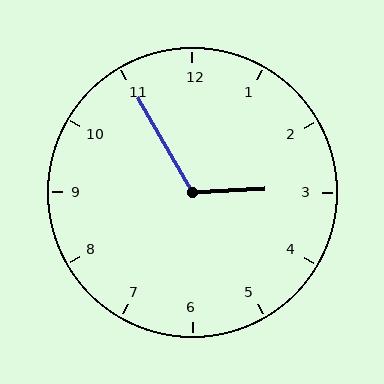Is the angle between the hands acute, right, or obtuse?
It is obtuse.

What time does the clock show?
2:55.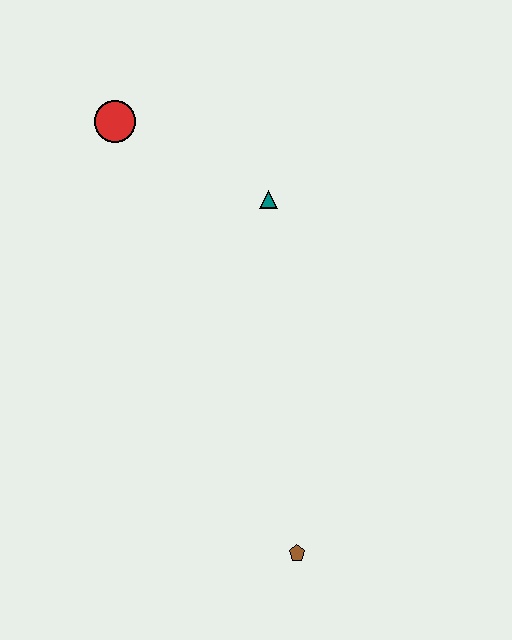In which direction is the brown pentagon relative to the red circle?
The brown pentagon is below the red circle.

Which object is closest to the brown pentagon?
The teal triangle is closest to the brown pentagon.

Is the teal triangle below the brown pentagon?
No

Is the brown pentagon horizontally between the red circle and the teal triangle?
No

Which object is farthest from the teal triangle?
The brown pentagon is farthest from the teal triangle.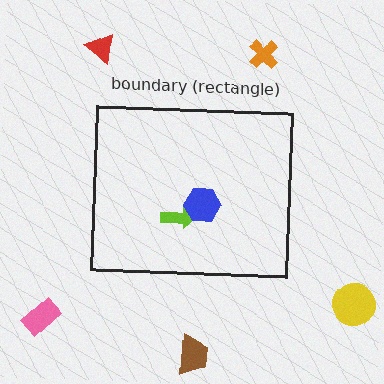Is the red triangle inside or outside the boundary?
Outside.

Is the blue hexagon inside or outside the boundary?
Inside.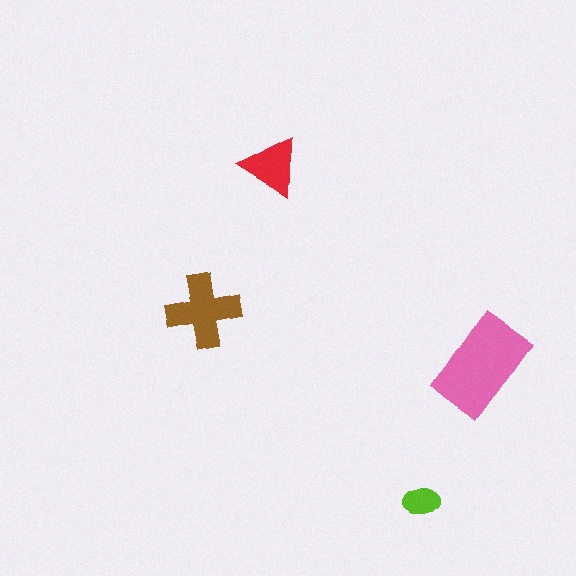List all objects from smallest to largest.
The lime ellipse, the red triangle, the brown cross, the pink rectangle.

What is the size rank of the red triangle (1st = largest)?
3rd.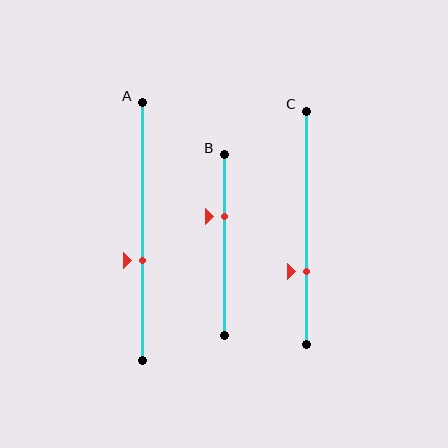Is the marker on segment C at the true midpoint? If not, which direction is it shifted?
No, the marker on segment C is shifted downward by about 19% of the segment length.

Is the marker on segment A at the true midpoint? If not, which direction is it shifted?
No, the marker on segment A is shifted downward by about 11% of the segment length.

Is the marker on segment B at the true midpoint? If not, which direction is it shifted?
No, the marker on segment B is shifted upward by about 16% of the segment length.